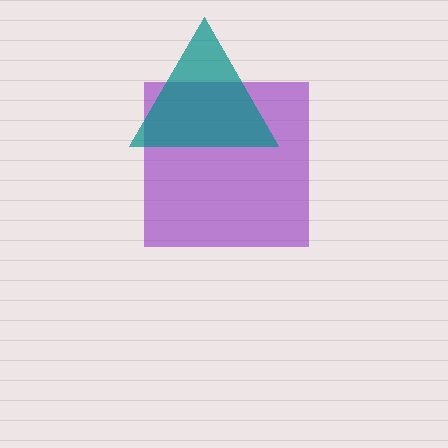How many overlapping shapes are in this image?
There are 2 overlapping shapes in the image.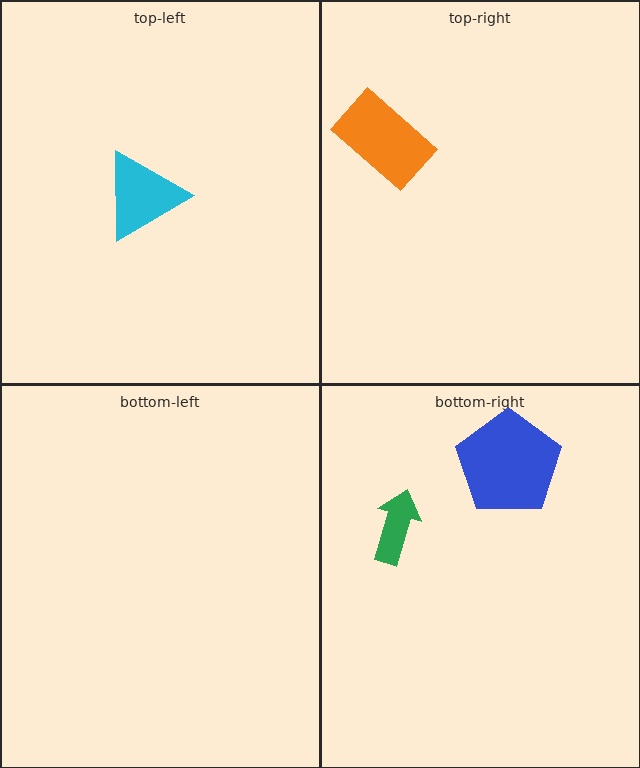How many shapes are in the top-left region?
1.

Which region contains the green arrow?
The bottom-right region.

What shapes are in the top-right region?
The orange rectangle.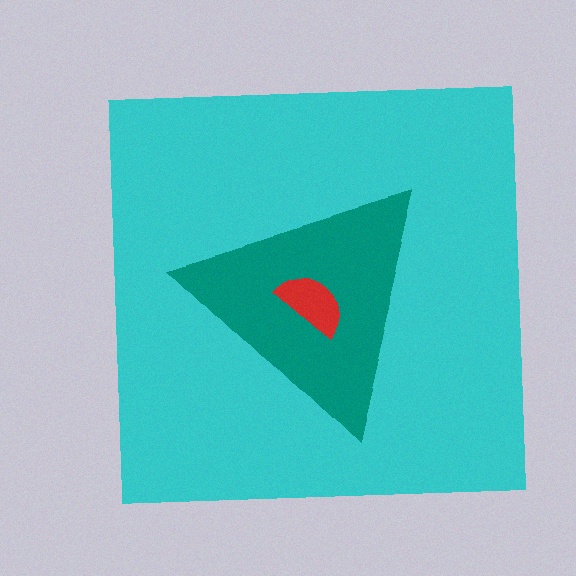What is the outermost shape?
The cyan square.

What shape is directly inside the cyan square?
The teal triangle.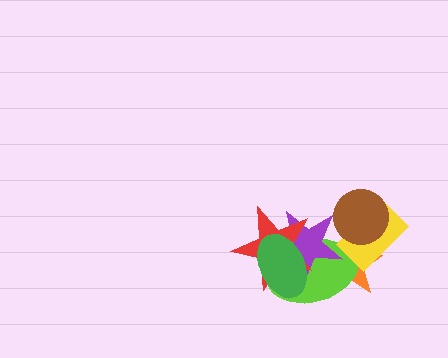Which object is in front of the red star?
The green ellipse is in front of the red star.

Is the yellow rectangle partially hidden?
Yes, it is partially covered by another shape.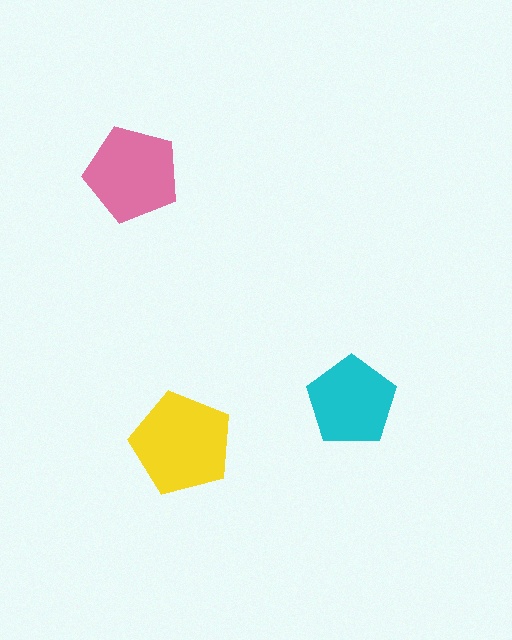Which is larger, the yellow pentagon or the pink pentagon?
The yellow one.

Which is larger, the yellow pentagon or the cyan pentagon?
The yellow one.